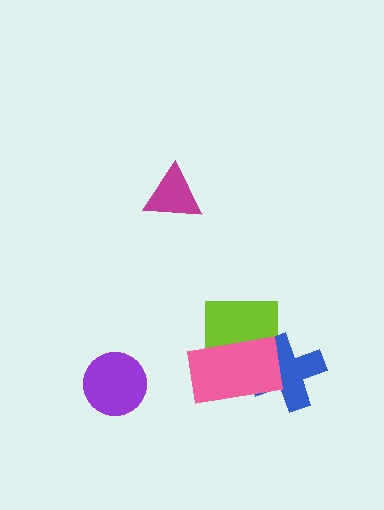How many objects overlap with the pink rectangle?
2 objects overlap with the pink rectangle.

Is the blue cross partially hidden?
Yes, it is partially covered by another shape.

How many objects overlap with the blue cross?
2 objects overlap with the blue cross.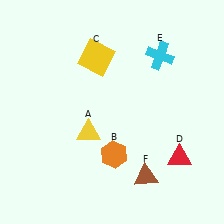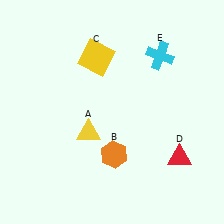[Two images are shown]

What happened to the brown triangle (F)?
The brown triangle (F) was removed in Image 2. It was in the bottom-right area of Image 1.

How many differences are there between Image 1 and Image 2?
There is 1 difference between the two images.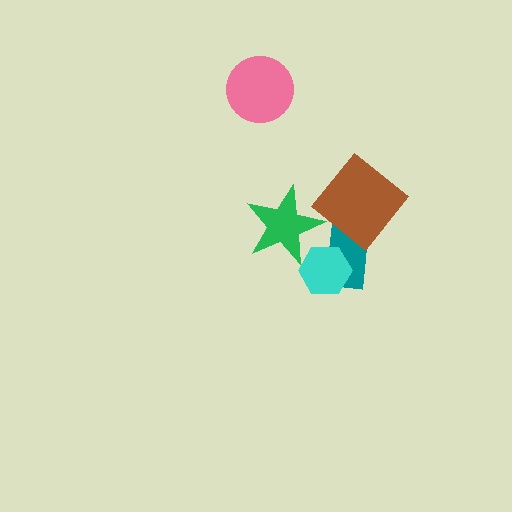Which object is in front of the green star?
The brown diamond is in front of the green star.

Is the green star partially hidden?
Yes, it is partially covered by another shape.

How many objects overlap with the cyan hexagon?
2 objects overlap with the cyan hexagon.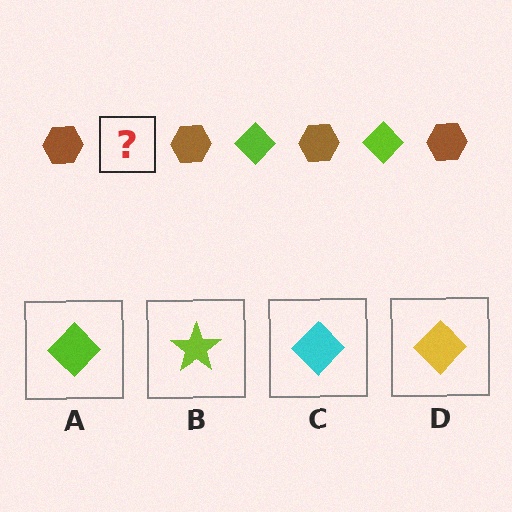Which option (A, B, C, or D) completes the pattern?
A.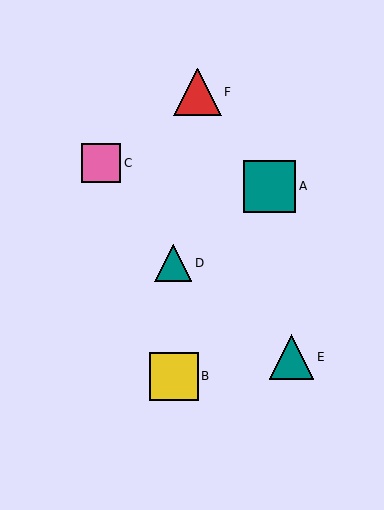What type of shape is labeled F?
Shape F is a red triangle.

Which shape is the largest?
The teal square (labeled A) is the largest.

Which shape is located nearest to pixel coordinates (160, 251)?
The teal triangle (labeled D) at (173, 263) is nearest to that location.